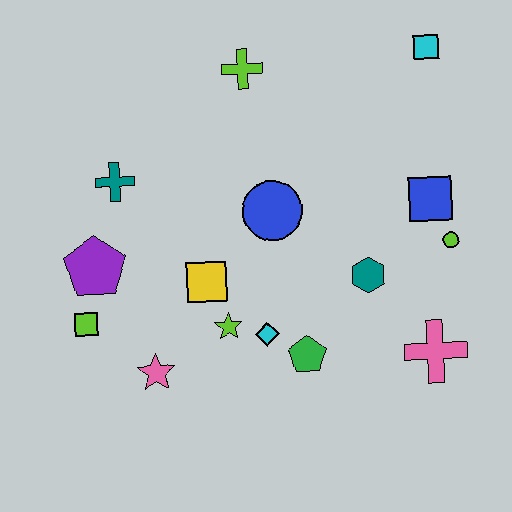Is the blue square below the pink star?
No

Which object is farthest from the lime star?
The cyan square is farthest from the lime star.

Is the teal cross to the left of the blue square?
Yes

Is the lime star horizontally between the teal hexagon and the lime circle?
No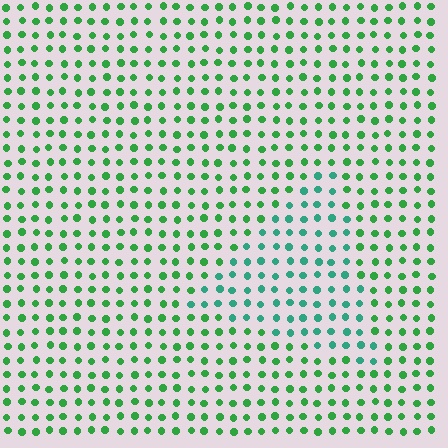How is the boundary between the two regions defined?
The boundary is defined purely by a slight shift in hue (about 33 degrees). Spacing, size, and orientation are identical on both sides.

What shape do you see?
I see a triangle.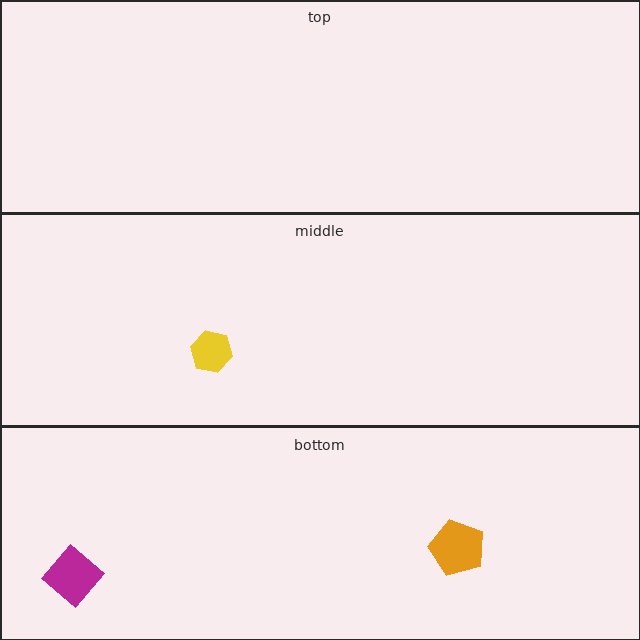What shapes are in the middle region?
The yellow hexagon.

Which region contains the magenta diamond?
The bottom region.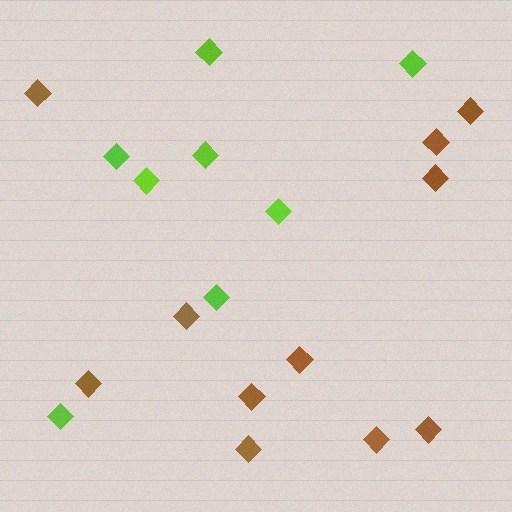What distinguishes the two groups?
There are 2 groups: one group of brown diamonds (11) and one group of lime diamonds (8).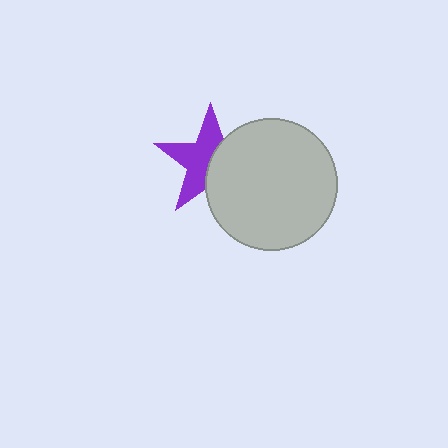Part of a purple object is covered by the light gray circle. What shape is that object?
It is a star.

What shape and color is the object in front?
The object in front is a light gray circle.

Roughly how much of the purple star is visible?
About half of it is visible (roughly 56%).